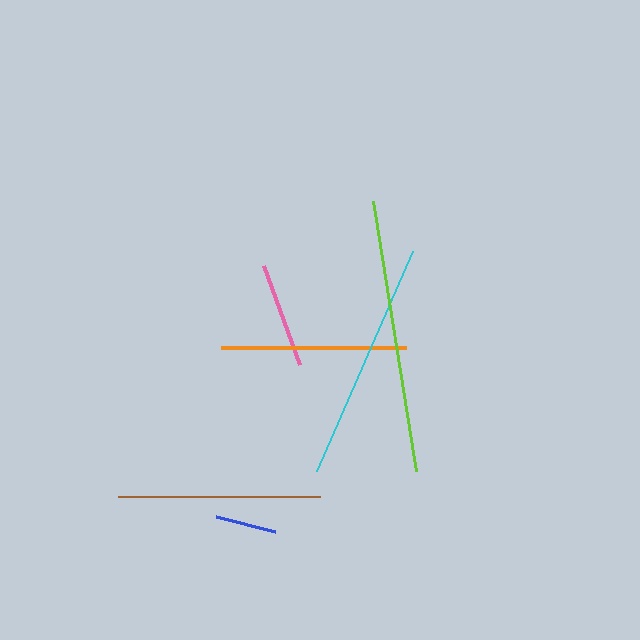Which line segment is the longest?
The lime line is the longest at approximately 273 pixels.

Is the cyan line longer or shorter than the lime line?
The lime line is longer than the cyan line.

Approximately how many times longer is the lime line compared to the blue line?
The lime line is approximately 4.5 times the length of the blue line.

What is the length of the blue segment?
The blue segment is approximately 61 pixels long.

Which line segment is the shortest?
The blue line is the shortest at approximately 61 pixels.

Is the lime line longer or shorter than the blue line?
The lime line is longer than the blue line.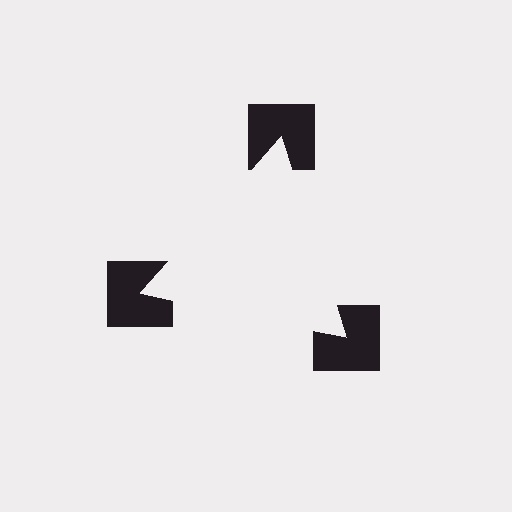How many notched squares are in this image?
There are 3 — one at each vertex of the illusory triangle.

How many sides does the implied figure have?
3 sides.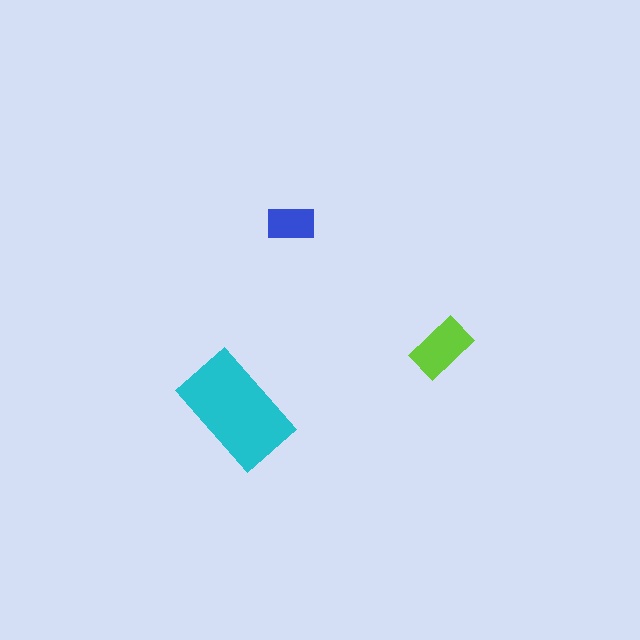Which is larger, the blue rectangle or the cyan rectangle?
The cyan one.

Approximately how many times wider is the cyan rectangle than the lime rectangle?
About 2 times wider.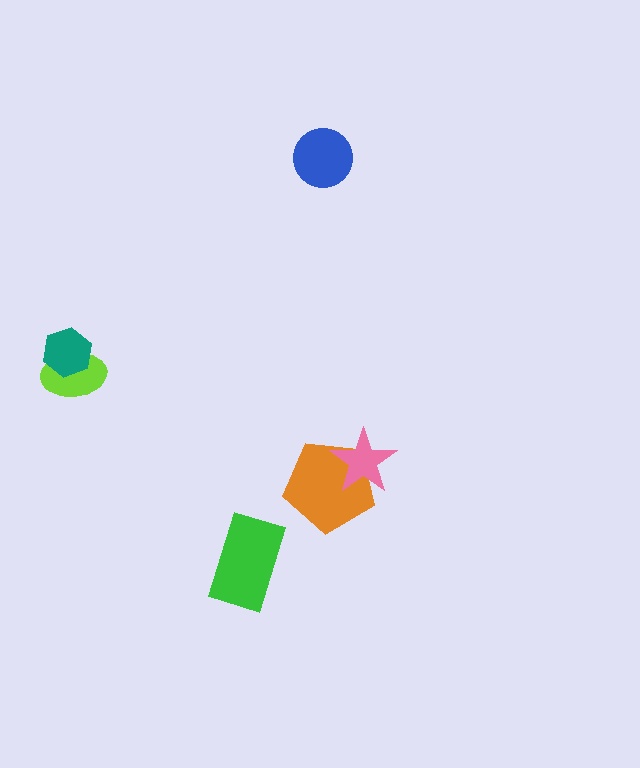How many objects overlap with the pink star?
1 object overlaps with the pink star.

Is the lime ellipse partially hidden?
Yes, it is partially covered by another shape.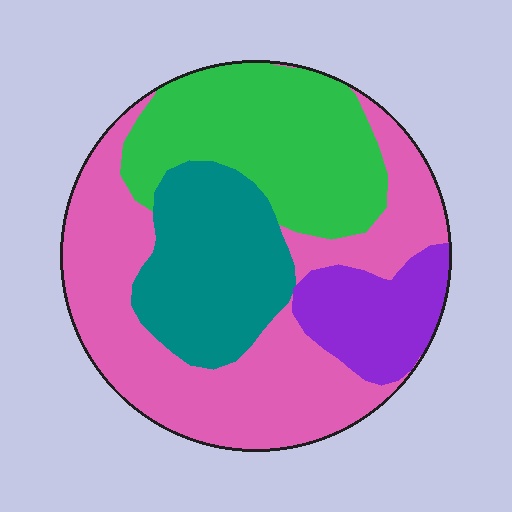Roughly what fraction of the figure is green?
Green covers 26% of the figure.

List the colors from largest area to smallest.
From largest to smallest: pink, green, teal, purple.